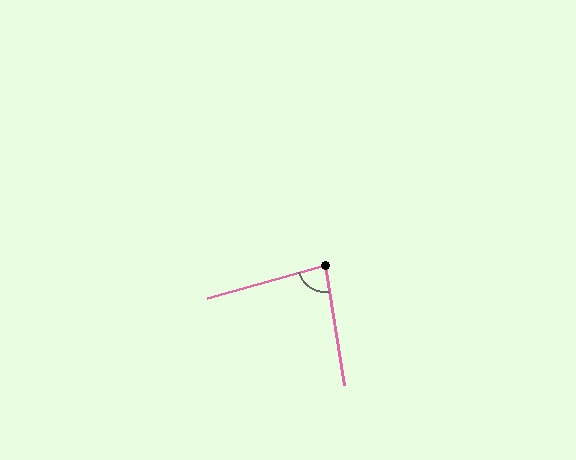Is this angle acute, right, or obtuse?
It is acute.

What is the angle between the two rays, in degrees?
Approximately 83 degrees.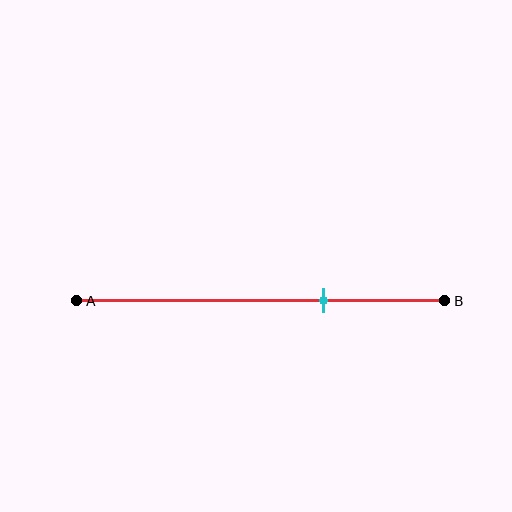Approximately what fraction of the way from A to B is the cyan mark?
The cyan mark is approximately 65% of the way from A to B.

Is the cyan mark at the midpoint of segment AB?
No, the mark is at about 65% from A, not at the 50% midpoint.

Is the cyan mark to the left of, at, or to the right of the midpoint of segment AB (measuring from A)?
The cyan mark is to the right of the midpoint of segment AB.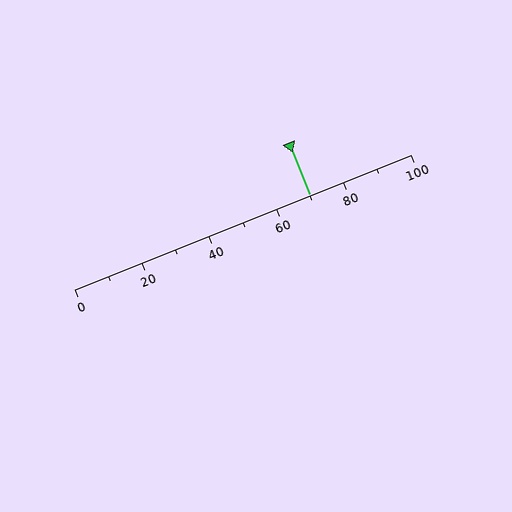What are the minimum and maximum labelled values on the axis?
The axis runs from 0 to 100.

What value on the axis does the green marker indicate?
The marker indicates approximately 70.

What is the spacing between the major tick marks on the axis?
The major ticks are spaced 20 apart.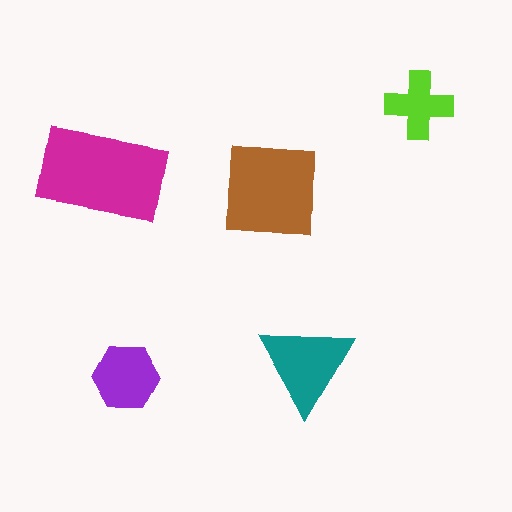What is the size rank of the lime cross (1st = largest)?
5th.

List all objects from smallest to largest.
The lime cross, the purple hexagon, the teal triangle, the brown square, the magenta rectangle.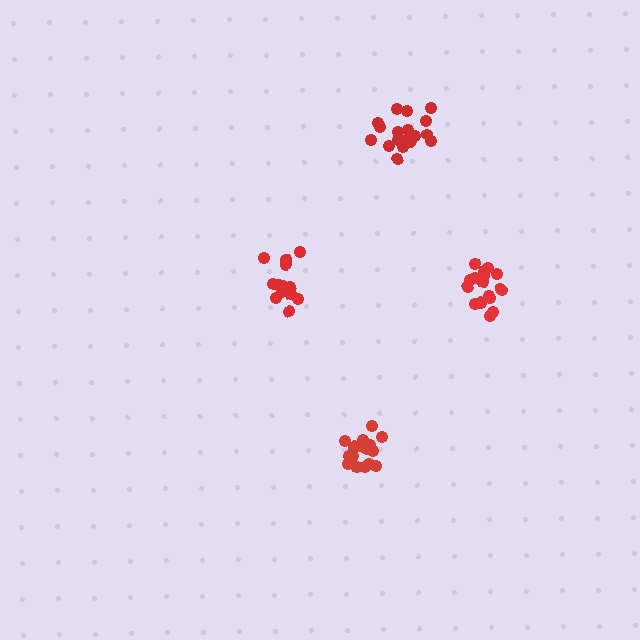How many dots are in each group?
Group 1: 15 dots, Group 2: 19 dots, Group 3: 18 dots, Group 4: 19 dots (71 total).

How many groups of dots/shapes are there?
There are 4 groups.